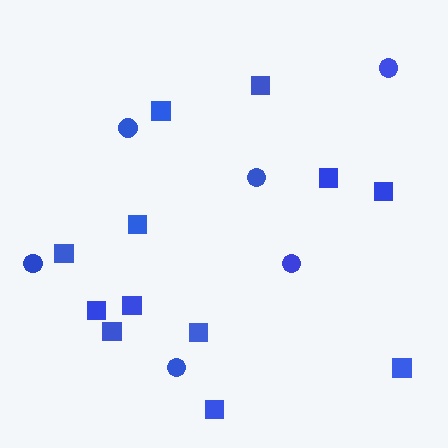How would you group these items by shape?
There are 2 groups: one group of circles (6) and one group of squares (12).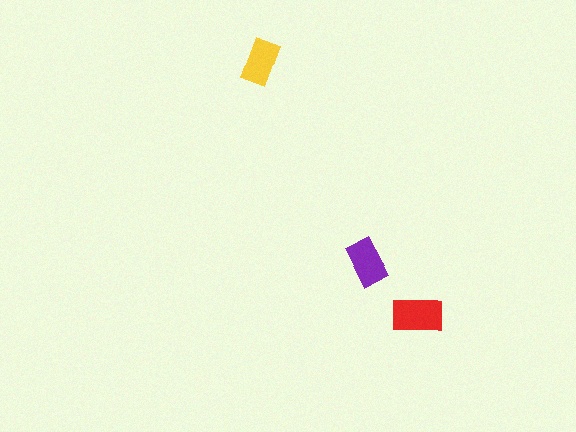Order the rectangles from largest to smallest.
the red one, the purple one, the yellow one.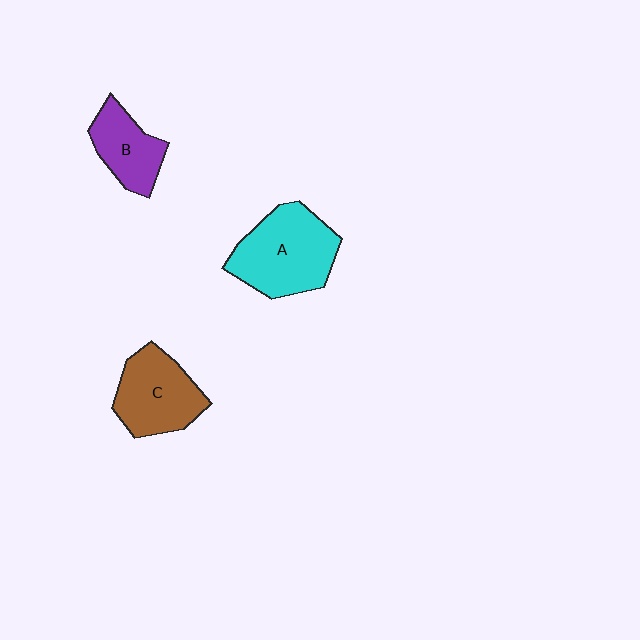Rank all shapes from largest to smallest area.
From largest to smallest: A (cyan), C (brown), B (purple).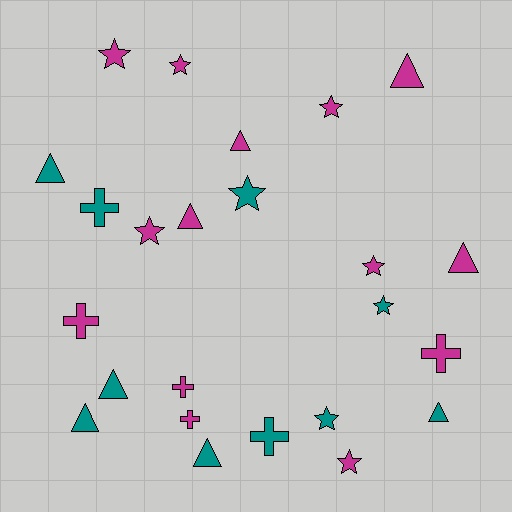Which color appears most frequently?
Magenta, with 14 objects.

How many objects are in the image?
There are 24 objects.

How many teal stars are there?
There are 3 teal stars.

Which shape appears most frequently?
Star, with 9 objects.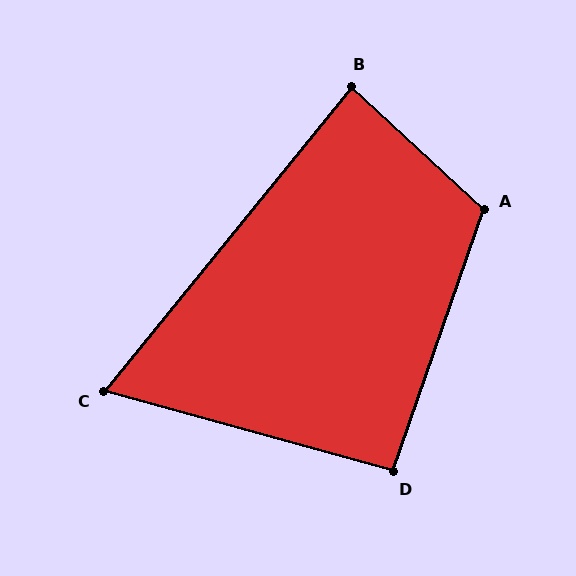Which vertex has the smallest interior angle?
C, at approximately 66 degrees.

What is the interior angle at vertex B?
Approximately 86 degrees (approximately right).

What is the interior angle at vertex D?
Approximately 94 degrees (approximately right).